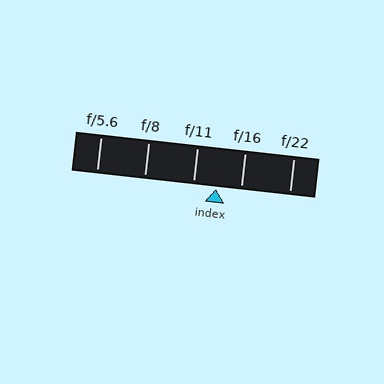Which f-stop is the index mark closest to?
The index mark is closest to f/11.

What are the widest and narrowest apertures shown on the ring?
The widest aperture shown is f/5.6 and the narrowest is f/22.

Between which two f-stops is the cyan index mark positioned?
The index mark is between f/11 and f/16.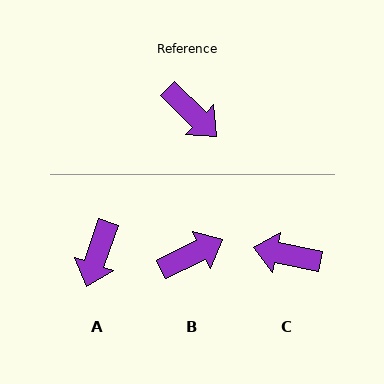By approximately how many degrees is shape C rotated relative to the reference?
Approximately 147 degrees clockwise.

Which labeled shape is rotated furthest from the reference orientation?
C, about 147 degrees away.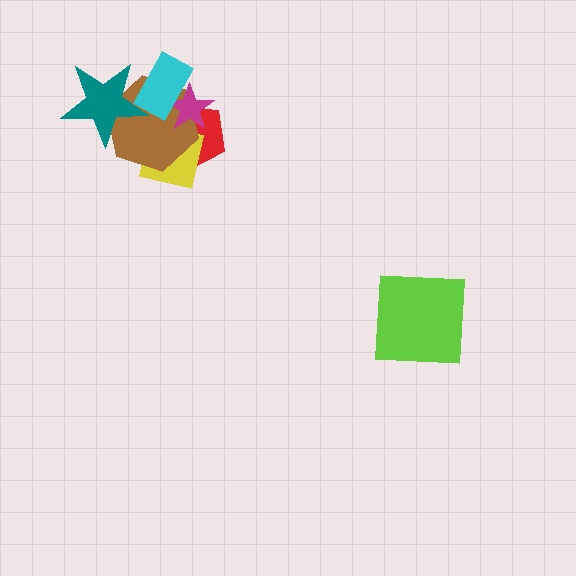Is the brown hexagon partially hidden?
Yes, it is partially covered by another shape.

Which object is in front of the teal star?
The cyan rectangle is in front of the teal star.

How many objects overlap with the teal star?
2 objects overlap with the teal star.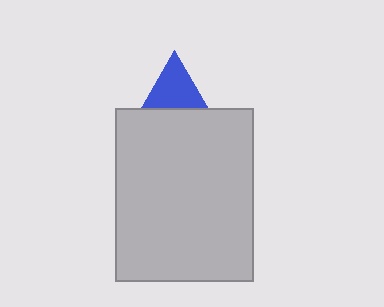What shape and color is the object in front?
The object in front is a light gray rectangle.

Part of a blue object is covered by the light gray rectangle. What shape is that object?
It is a triangle.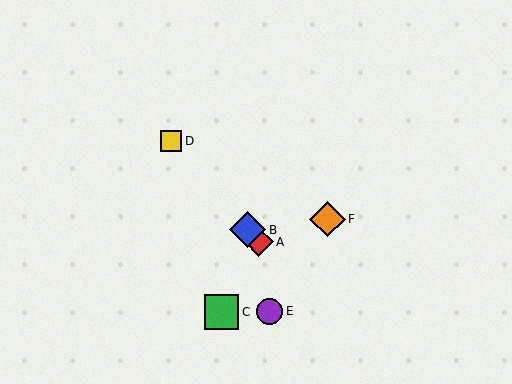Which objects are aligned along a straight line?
Objects A, B, D are aligned along a straight line.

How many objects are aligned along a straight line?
3 objects (A, B, D) are aligned along a straight line.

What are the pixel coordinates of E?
Object E is at (270, 311).